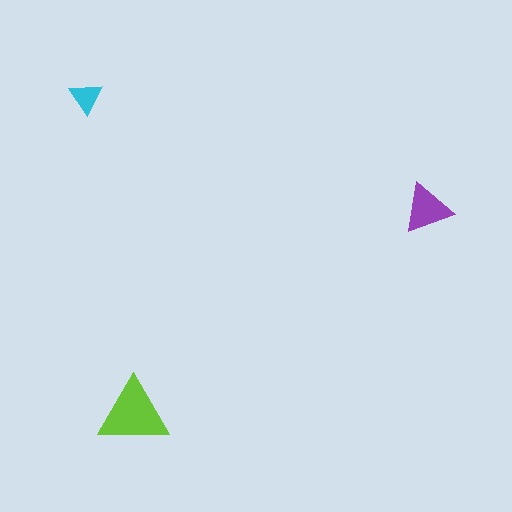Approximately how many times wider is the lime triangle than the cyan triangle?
About 2 times wider.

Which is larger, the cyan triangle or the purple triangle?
The purple one.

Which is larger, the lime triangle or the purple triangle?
The lime one.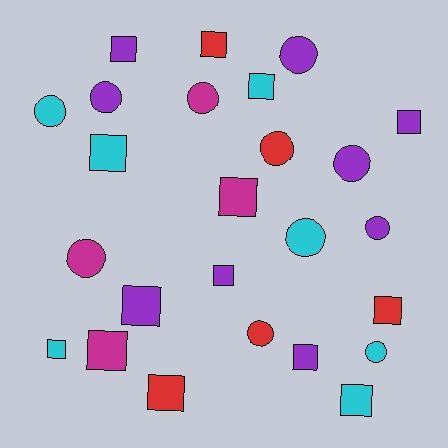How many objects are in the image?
There are 25 objects.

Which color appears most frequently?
Purple, with 9 objects.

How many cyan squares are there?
There are 4 cyan squares.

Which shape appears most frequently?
Square, with 14 objects.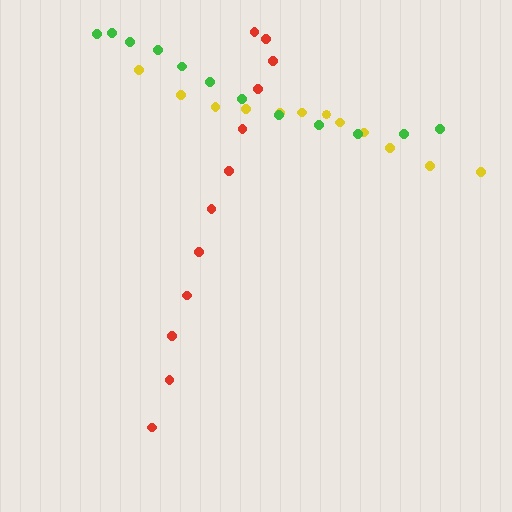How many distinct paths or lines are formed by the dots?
There are 3 distinct paths.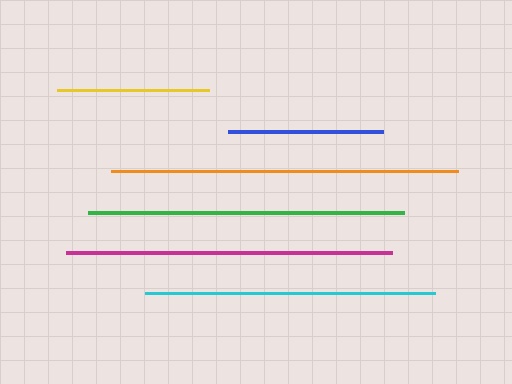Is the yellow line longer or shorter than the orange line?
The orange line is longer than the yellow line.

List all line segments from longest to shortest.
From longest to shortest: orange, magenta, green, cyan, blue, yellow.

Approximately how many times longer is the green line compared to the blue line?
The green line is approximately 2.0 times the length of the blue line.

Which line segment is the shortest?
The yellow line is the shortest at approximately 152 pixels.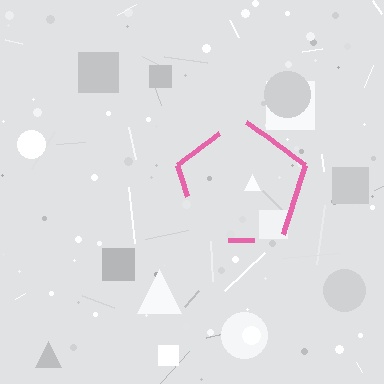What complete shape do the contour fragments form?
The contour fragments form a pentagon.